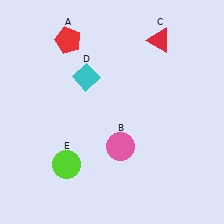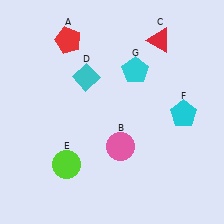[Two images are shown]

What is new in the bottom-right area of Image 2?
A cyan pentagon (F) was added in the bottom-right area of Image 2.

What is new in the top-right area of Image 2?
A cyan pentagon (G) was added in the top-right area of Image 2.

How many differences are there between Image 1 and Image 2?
There are 2 differences between the two images.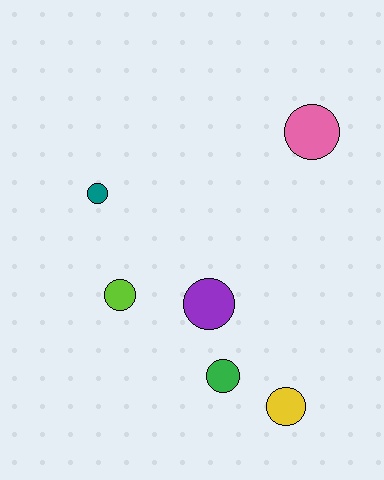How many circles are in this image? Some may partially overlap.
There are 6 circles.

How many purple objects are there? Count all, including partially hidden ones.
There is 1 purple object.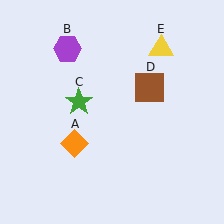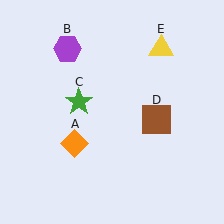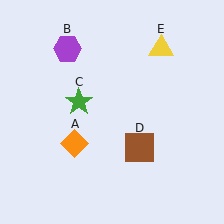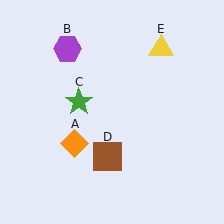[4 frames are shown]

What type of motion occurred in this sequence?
The brown square (object D) rotated clockwise around the center of the scene.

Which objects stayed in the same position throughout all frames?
Orange diamond (object A) and purple hexagon (object B) and green star (object C) and yellow triangle (object E) remained stationary.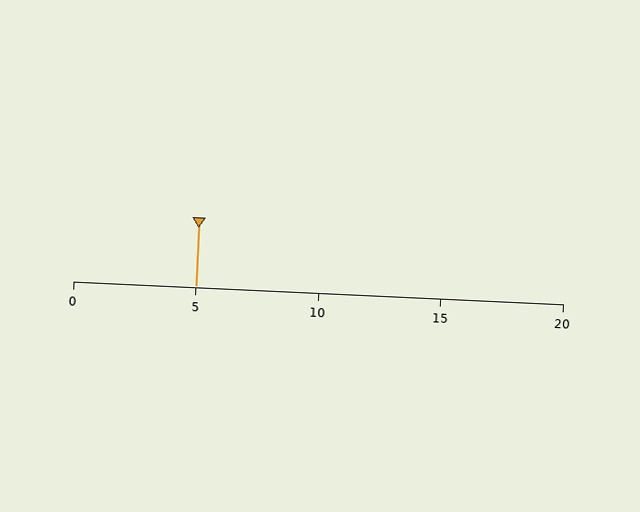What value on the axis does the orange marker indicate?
The marker indicates approximately 5.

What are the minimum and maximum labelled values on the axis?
The axis runs from 0 to 20.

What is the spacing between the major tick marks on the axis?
The major ticks are spaced 5 apart.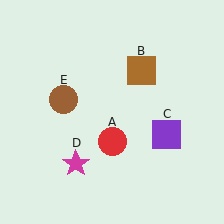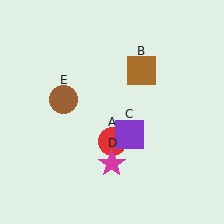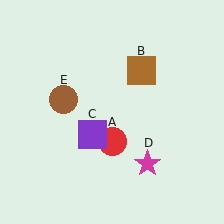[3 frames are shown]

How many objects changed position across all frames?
2 objects changed position: purple square (object C), magenta star (object D).